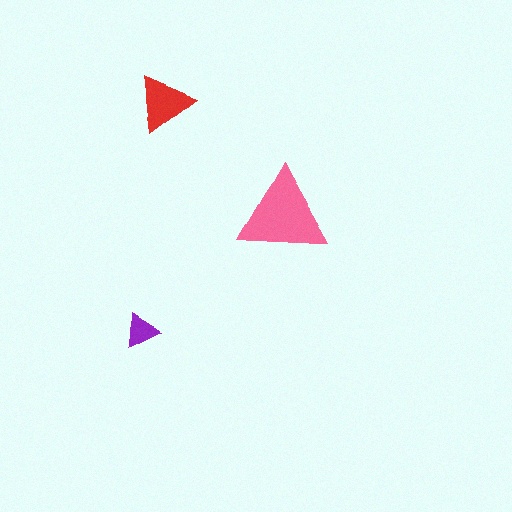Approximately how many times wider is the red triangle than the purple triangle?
About 1.5 times wider.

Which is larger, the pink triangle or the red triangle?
The pink one.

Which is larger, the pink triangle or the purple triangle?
The pink one.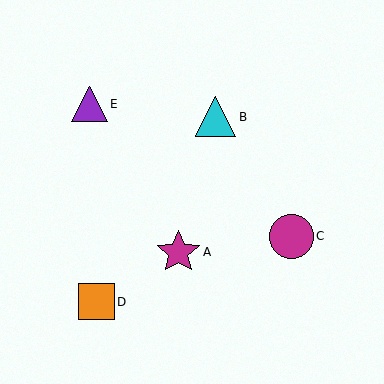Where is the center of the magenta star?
The center of the magenta star is at (178, 252).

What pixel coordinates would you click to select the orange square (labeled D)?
Click at (96, 302) to select the orange square D.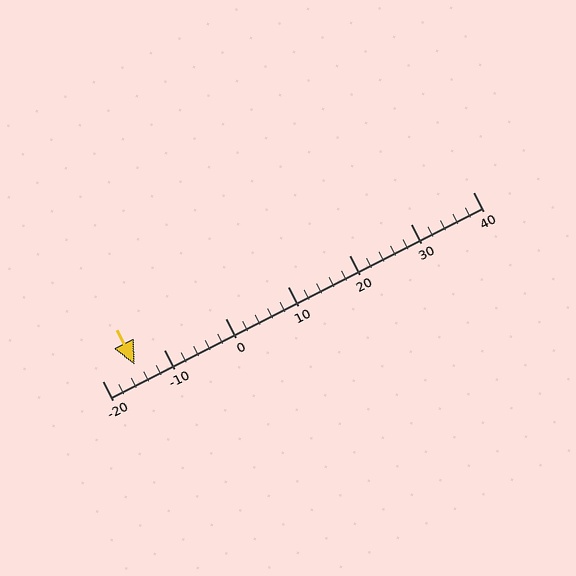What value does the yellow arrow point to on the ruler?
The yellow arrow points to approximately -15.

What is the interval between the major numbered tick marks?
The major tick marks are spaced 10 units apart.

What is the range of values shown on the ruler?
The ruler shows values from -20 to 40.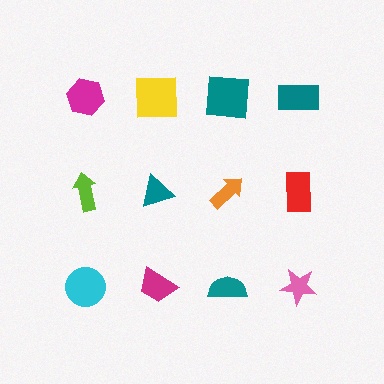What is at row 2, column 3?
An orange arrow.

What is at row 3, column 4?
A pink star.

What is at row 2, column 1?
A lime arrow.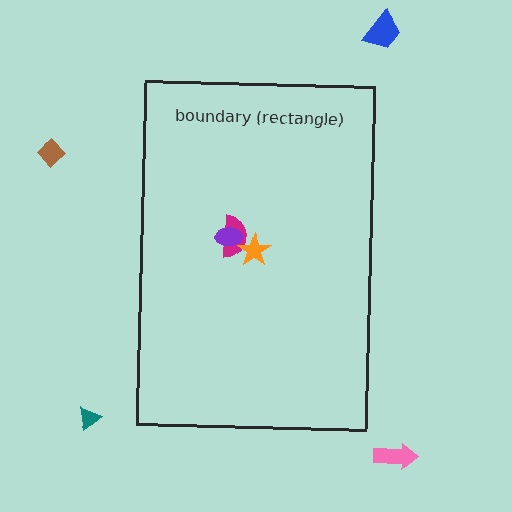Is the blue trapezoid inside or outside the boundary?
Outside.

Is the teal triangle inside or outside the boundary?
Outside.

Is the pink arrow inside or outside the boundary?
Outside.